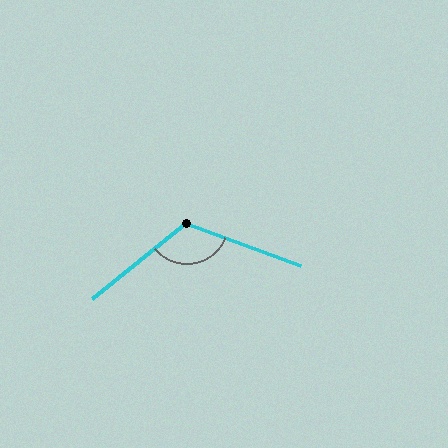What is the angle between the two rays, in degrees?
Approximately 121 degrees.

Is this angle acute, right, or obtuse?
It is obtuse.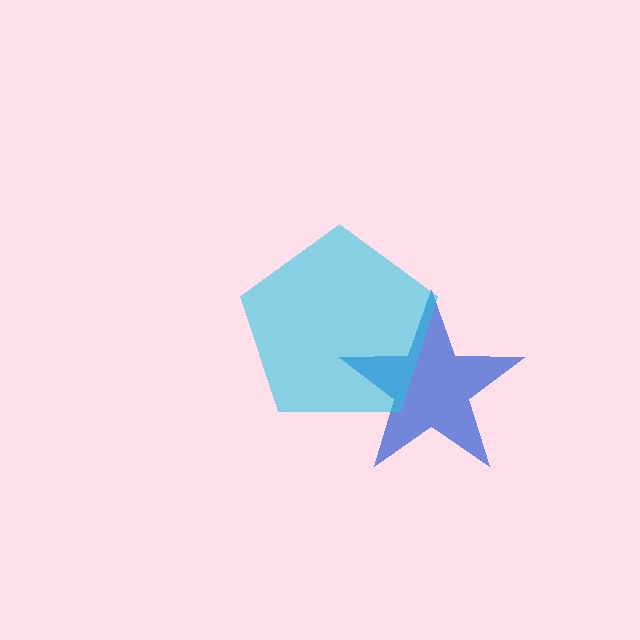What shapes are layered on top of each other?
The layered shapes are: a blue star, a cyan pentagon.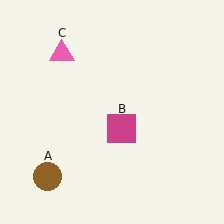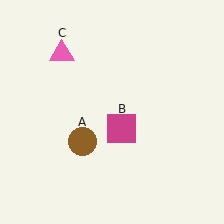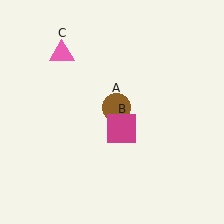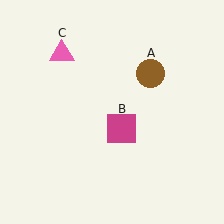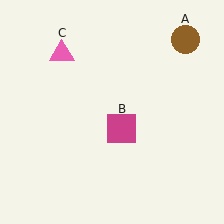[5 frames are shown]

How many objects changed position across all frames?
1 object changed position: brown circle (object A).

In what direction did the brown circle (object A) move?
The brown circle (object A) moved up and to the right.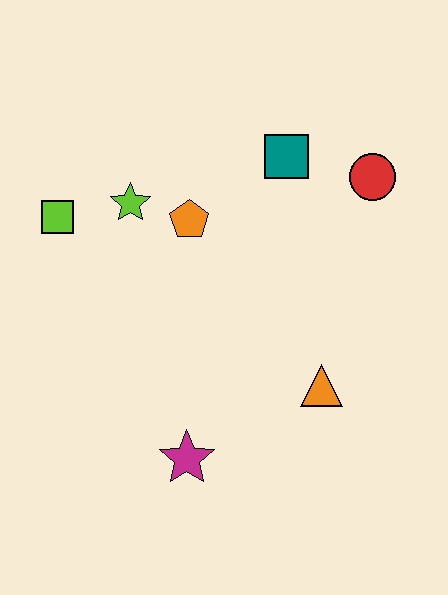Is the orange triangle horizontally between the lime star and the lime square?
No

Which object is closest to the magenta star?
The orange triangle is closest to the magenta star.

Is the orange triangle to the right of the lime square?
Yes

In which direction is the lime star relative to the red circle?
The lime star is to the left of the red circle.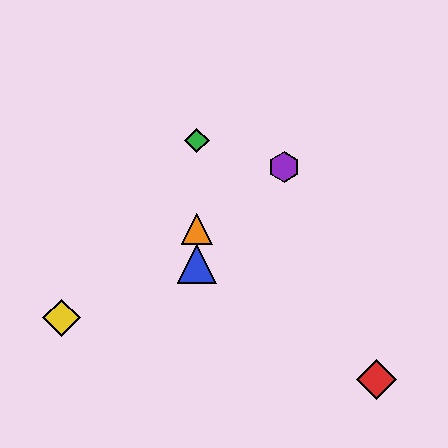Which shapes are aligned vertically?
The blue triangle, the green diamond, the orange triangle are aligned vertically.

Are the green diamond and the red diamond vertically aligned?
No, the green diamond is at x≈197 and the red diamond is at x≈376.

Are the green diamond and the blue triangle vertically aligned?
Yes, both are at x≈197.